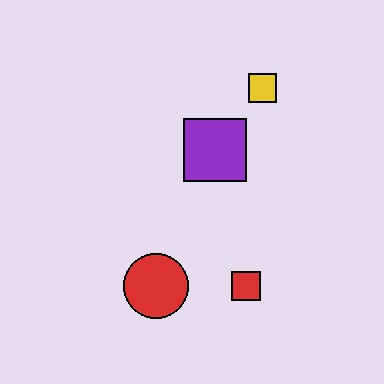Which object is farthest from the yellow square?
The red circle is farthest from the yellow square.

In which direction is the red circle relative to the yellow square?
The red circle is below the yellow square.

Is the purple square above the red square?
Yes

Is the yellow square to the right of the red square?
Yes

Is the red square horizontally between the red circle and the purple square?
No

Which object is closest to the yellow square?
The purple square is closest to the yellow square.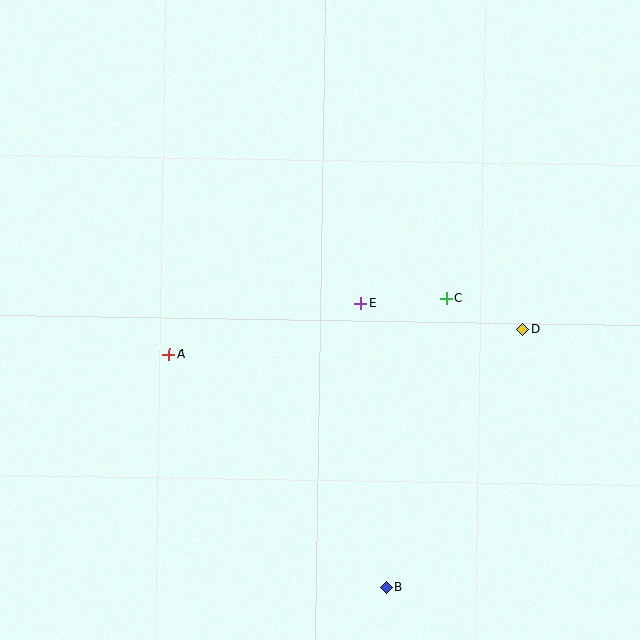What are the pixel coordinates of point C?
Point C is at (447, 298).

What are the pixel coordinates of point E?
Point E is at (361, 303).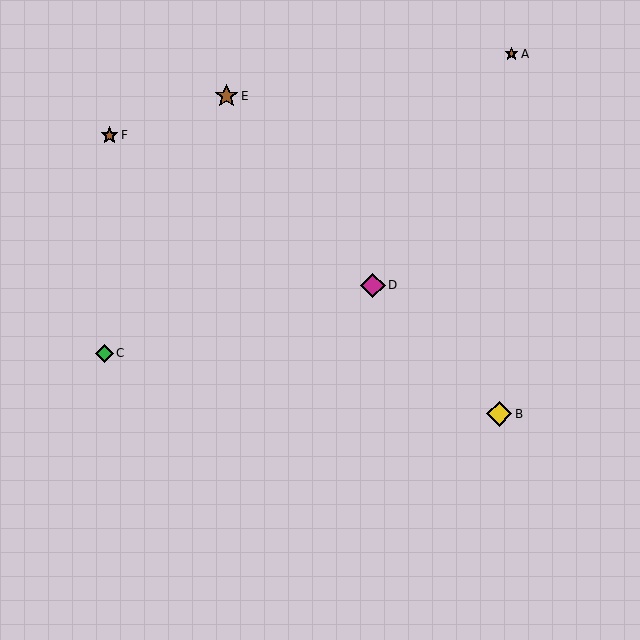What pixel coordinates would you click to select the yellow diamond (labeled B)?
Click at (499, 414) to select the yellow diamond B.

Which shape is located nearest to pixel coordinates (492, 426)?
The yellow diamond (labeled B) at (499, 414) is nearest to that location.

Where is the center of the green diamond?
The center of the green diamond is at (104, 353).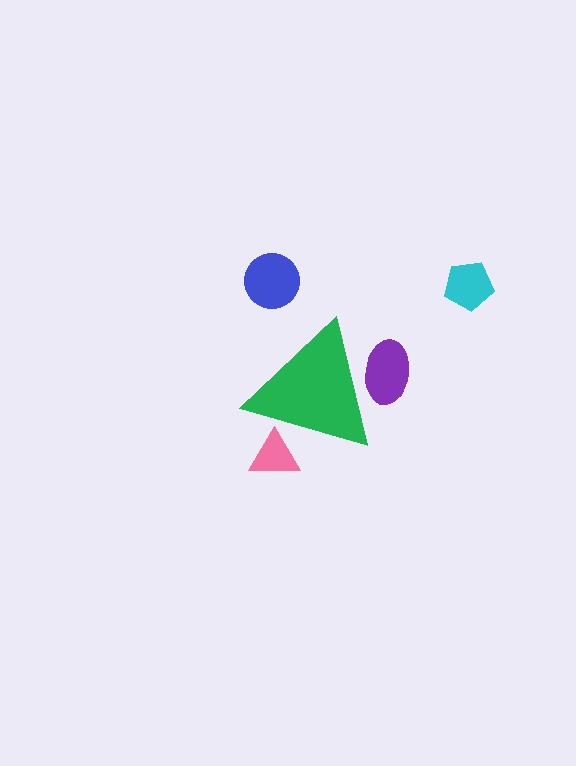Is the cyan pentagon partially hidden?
No, the cyan pentagon is fully visible.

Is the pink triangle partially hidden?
Yes, the pink triangle is partially hidden behind the green triangle.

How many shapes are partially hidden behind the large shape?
2 shapes are partially hidden.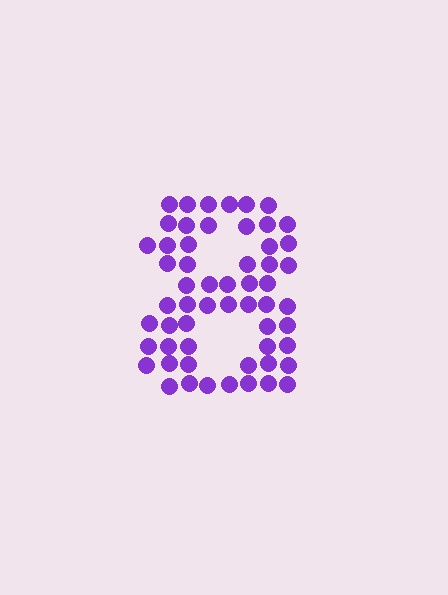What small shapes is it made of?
It is made of small circles.